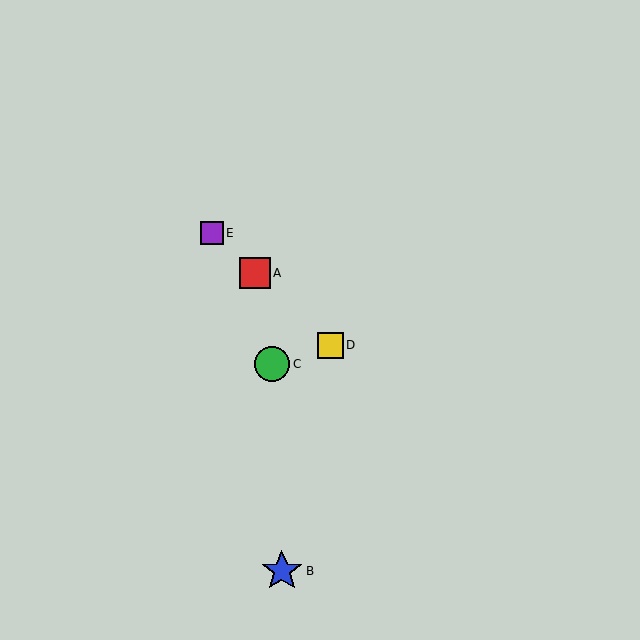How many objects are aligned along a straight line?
3 objects (A, D, E) are aligned along a straight line.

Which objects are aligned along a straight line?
Objects A, D, E are aligned along a straight line.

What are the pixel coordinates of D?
Object D is at (330, 345).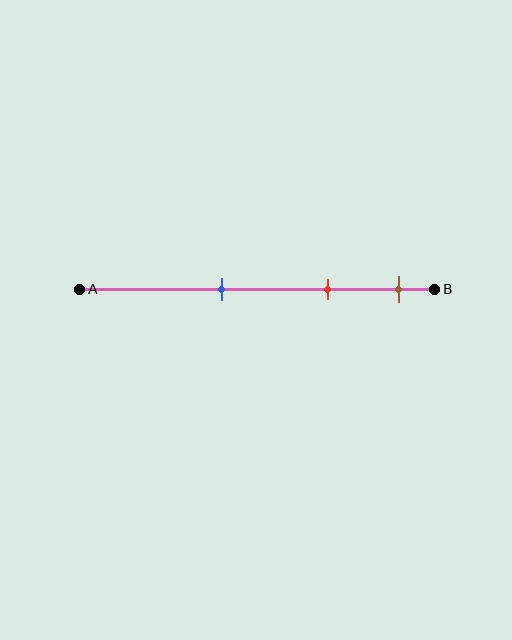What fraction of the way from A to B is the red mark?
The red mark is approximately 70% (0.7) of the way from A to B.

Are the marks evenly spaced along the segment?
Yes, the marks are approximately evenly spaced.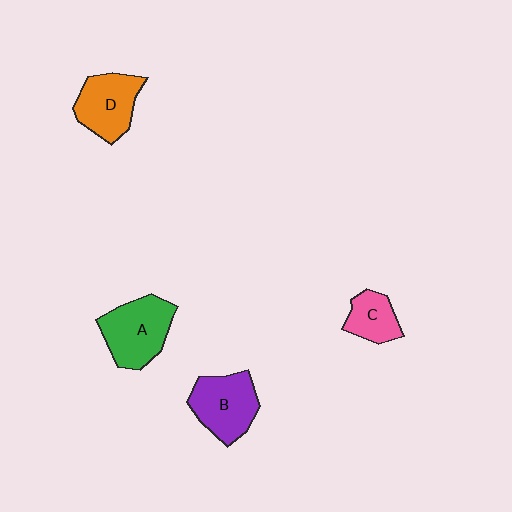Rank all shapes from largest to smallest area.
From largest to smallest: A (green), B (purple), D (orange), C (pink).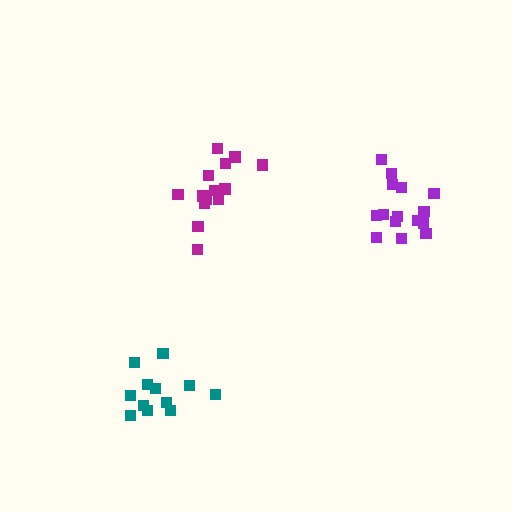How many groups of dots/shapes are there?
There are 3 groups.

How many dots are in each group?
Group 1: 14 dots, Group 2: 13 dots, Group 3: 15 dots (42 total).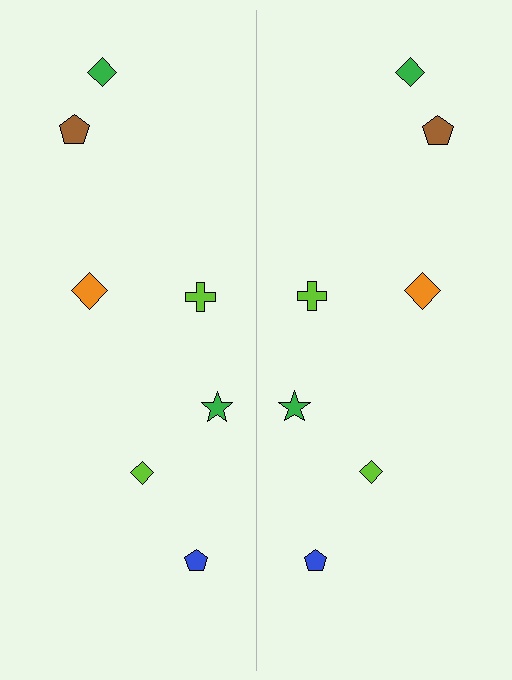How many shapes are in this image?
There are 14 shapes in this image.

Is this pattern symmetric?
Yes, this pattern has bilateral (reflection) symmetry.